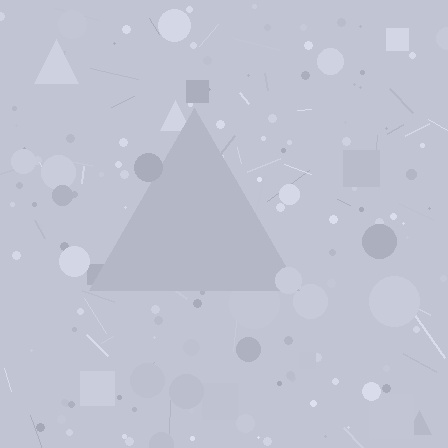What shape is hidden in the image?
A triangle is hidden in the image.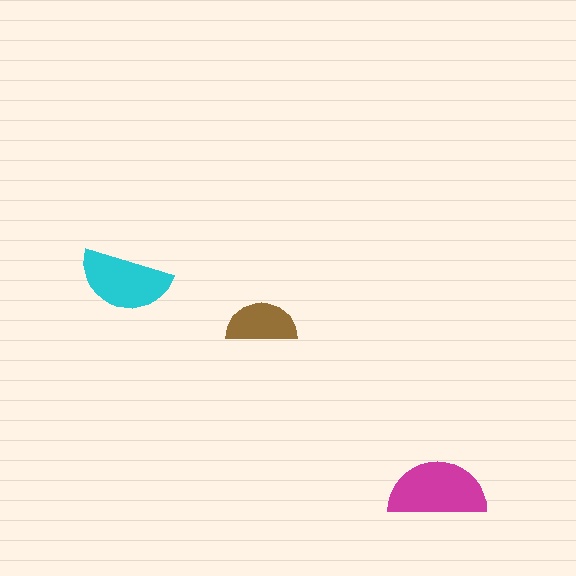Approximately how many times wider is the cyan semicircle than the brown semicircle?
About 1.5 times wider.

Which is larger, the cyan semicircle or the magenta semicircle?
The magenta one.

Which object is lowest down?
The magenta semicircle is bottommost.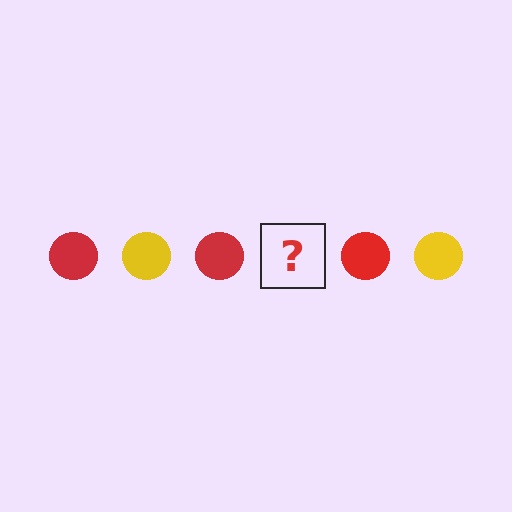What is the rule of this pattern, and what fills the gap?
The rule is that the pattern cycles through red, yellow circles. The gap should be filled with a yellow circle.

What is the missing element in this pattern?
The missing element is a yellow circle.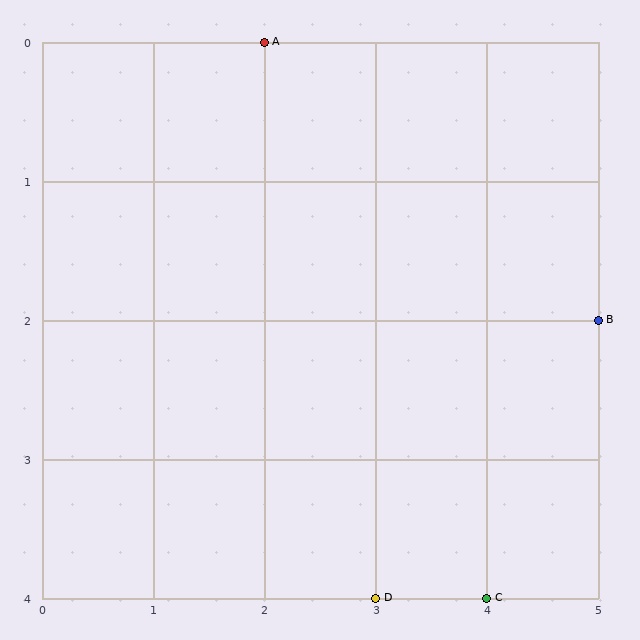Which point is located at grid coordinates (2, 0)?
Point A is at (2, 0).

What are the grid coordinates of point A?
Point A is at grid coordinates (2, 0).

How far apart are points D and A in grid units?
Points D and A are 1 column and 4 rows apart (about 4.1 grid units diagonally).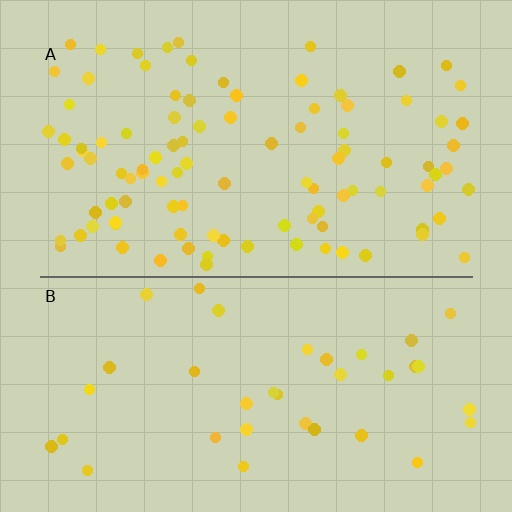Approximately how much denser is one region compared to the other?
Approximately 2.6× — region A over region B.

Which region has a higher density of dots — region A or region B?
A (the top).